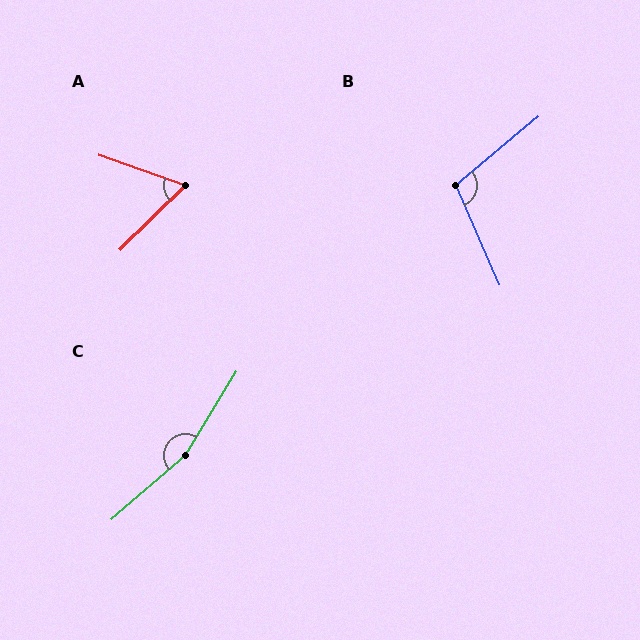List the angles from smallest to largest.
A (63°), B (106°), C (162°).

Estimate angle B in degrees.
Approximately 106 degrees.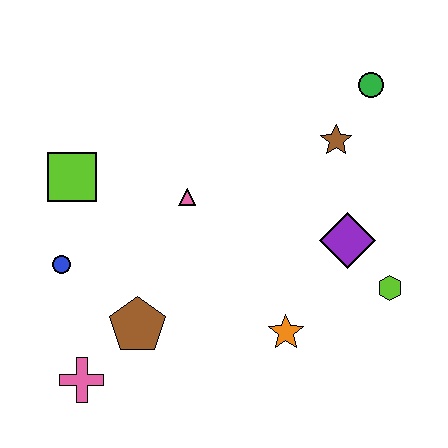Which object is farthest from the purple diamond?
The pink cross is farthest from the purple diamond.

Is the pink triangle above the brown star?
No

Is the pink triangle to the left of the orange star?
Yes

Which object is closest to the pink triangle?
The lime square is closest to the pink triangle.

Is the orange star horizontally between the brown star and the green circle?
No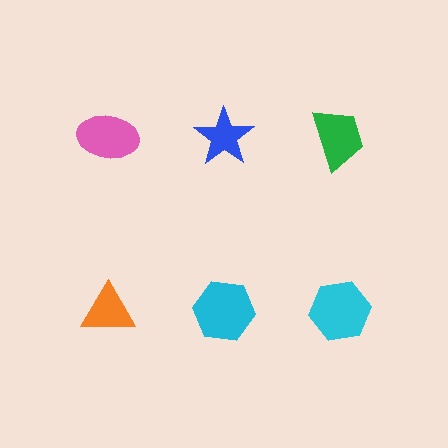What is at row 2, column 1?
An orange triangle.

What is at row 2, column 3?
A cyan hexagon.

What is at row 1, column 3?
A green trapezoid.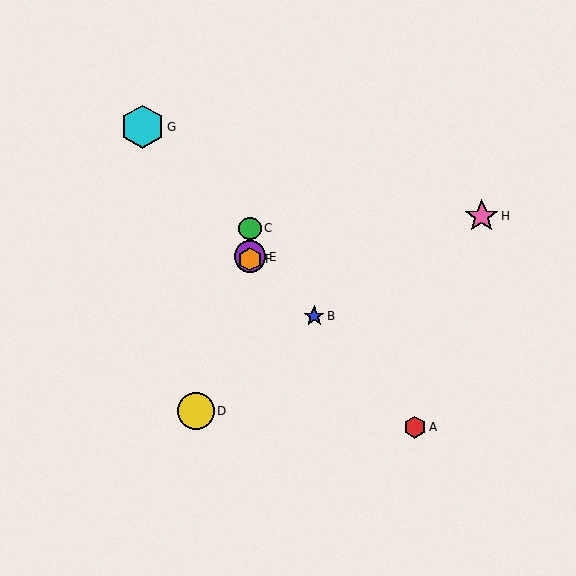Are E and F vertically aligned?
Yes, both are at x≈250.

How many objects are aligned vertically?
3 objects (C, E, F) are aligned vertically.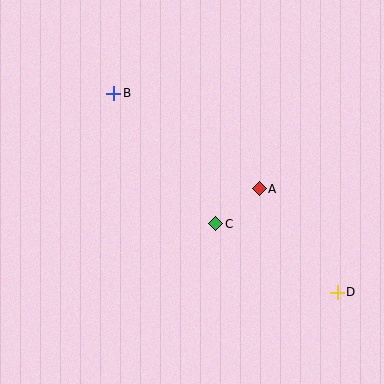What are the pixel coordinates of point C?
Point C is at (216, 224).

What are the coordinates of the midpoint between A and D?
The midpoint between A and D is at (298, 241).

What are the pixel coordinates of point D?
Point D is at (337, 292).